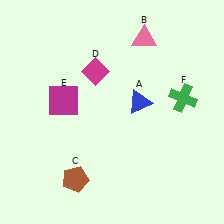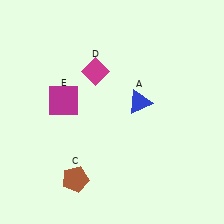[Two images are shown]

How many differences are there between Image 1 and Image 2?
There are 2 differences between the two images.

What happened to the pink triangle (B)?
The pink triangle (B) was removed in Image 2. It was in the top-right area of Image 1.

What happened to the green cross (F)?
The green cross (F) was removed in Image 2. It was in the top-right area of Image 1.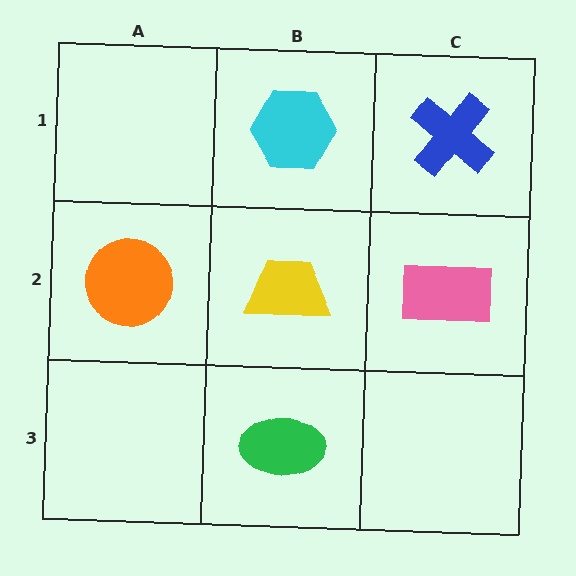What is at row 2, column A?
An orange circle.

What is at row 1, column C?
A blue cross.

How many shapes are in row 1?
2 shapes.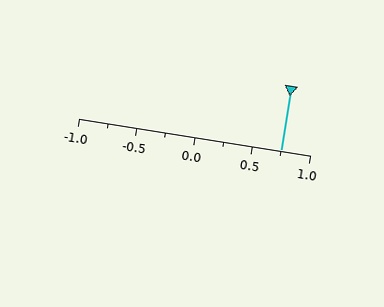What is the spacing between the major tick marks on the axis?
The major ticks are spaced 0.5 apart.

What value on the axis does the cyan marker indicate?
The marker indicates approximately 0.75.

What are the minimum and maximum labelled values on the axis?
The axis runs from -1.0 to 1.0.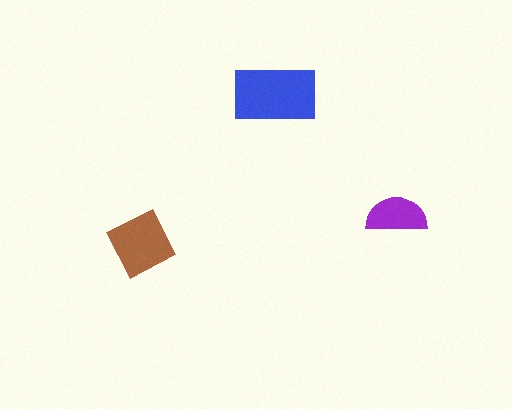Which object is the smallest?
The purple semicircle.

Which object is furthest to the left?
The brown diamond is leftmost.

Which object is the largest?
The blue rectangle.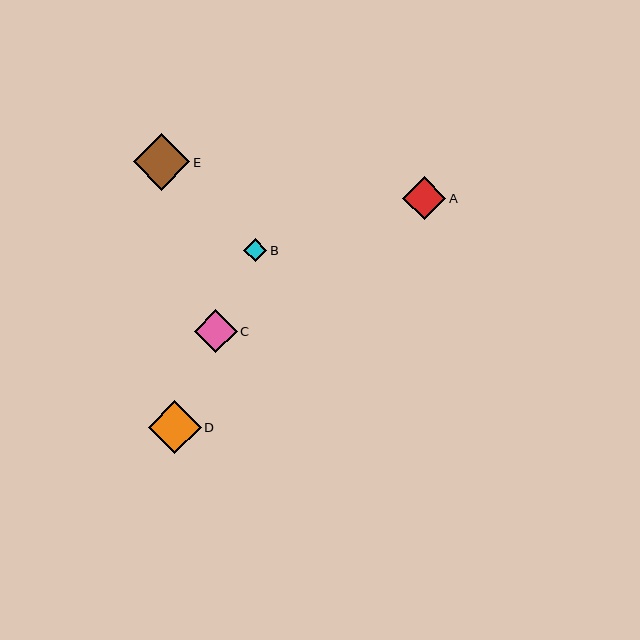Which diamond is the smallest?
Diamond B is the smallest with a size of approximately 23 pixels.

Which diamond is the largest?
Diamond E is the largest with a size of approximately 56 pixels.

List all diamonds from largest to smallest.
From largest to smallest: E, D, C, A, B.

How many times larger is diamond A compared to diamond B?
Diamond A is approximately 1.9 times the size of diamond B.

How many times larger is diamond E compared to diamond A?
Diamond E is approximately 1.3 times the size of diamond A.